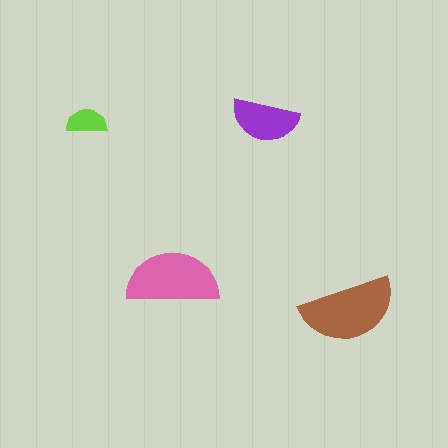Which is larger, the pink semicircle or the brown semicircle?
The brown one.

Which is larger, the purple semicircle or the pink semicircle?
The pink one.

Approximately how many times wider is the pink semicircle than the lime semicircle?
About 2.5 times wider.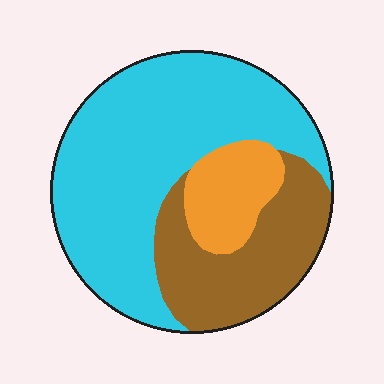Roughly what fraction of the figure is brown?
Brown takes up between a sixth and a third of the figure.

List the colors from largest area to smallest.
From largest to smallest: cyan, brown, orange.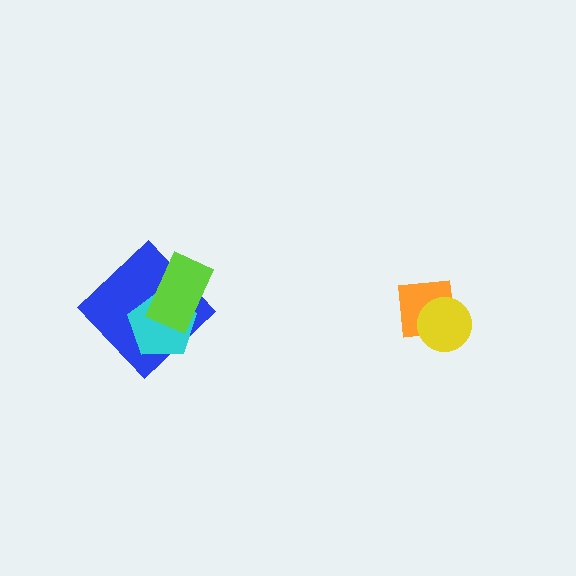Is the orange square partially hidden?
Yes, it is partially covered by another shape.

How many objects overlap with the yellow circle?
1 object overlaps with the yellow circle.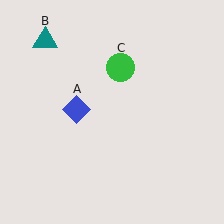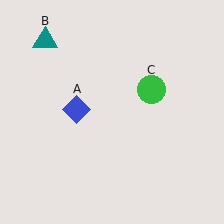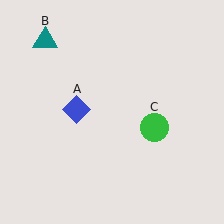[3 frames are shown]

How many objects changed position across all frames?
1 object changed position: green circle (object C).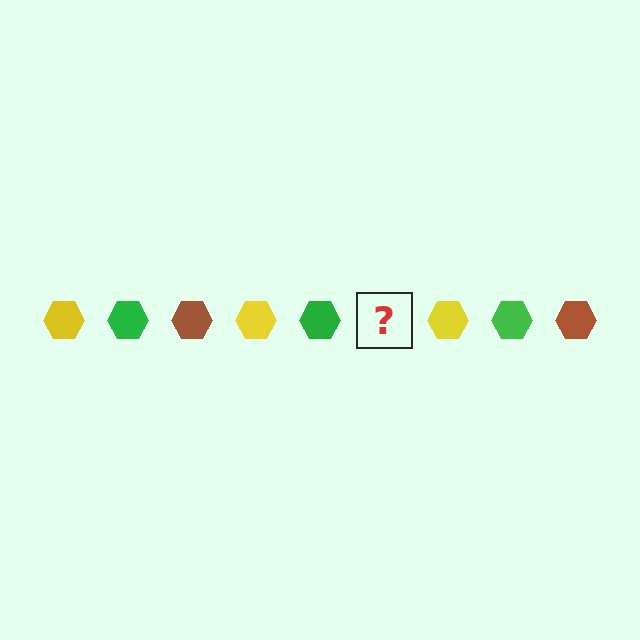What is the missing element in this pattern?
The missing element is a brown hexagon.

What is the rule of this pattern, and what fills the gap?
The rule is that the pattern cycles through yellow, green, brown hexagons. The gap should be filled with a brown hexagon.